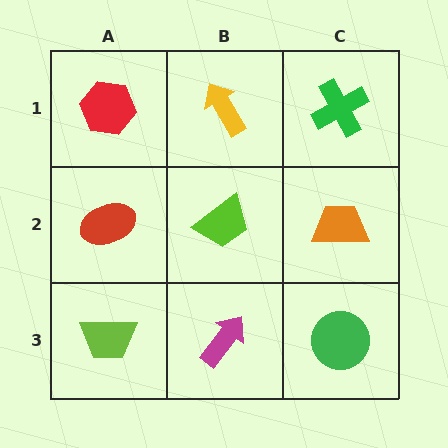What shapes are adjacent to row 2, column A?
A red hexagon (row 1, column A), a lime trapezoid (row 3, column A), a lime trapezoid (row 2, column B).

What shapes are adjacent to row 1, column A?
A red ellipse (row 2, column A), a yellow arrow (row 1, column B).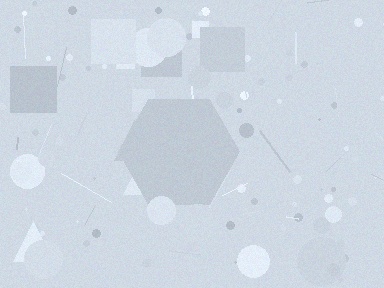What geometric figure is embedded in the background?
A hexagon is embedded in the background.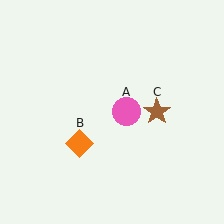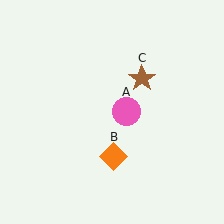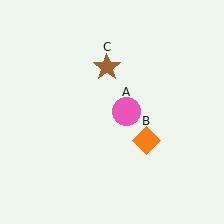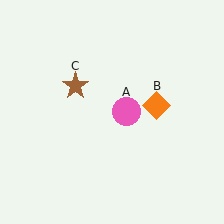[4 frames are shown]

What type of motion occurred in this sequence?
The orange diamond (object B), brown star (object C) rotated counterclockwise around the center of the scene.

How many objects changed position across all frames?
2 objects changed position: orange diamond (object B), brown star (object C).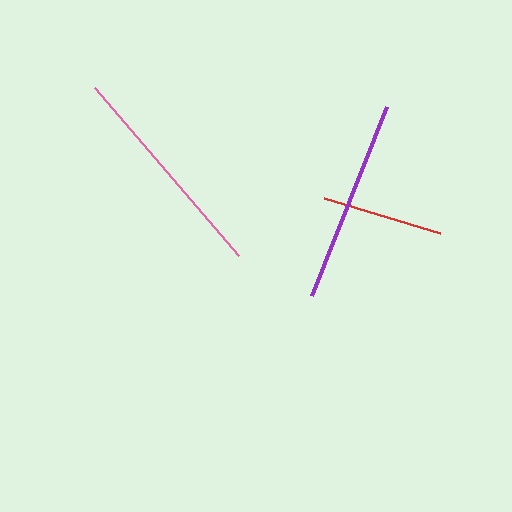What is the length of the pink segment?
The pink segment is approximately 221 pixels long.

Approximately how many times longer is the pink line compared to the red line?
The pink line is approximately 1.8 times the length of the red line.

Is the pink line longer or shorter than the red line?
The pink line is longer than the red line.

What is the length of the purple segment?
The purple segment is approximately 204 pixels long.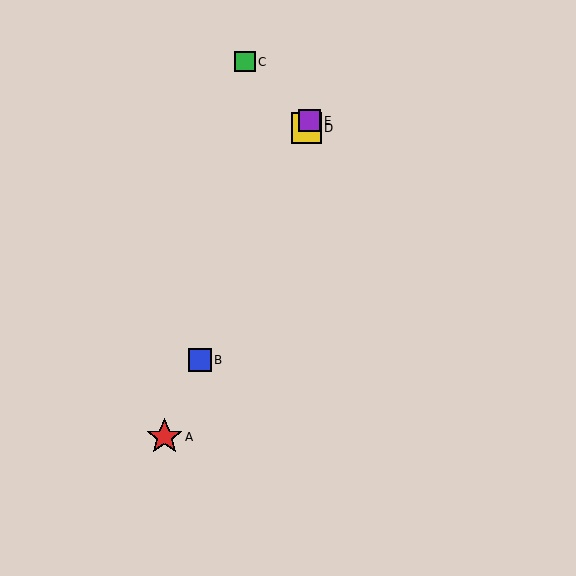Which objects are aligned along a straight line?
Objects A, B, D, E are aligned along a straight line.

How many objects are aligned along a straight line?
4 objects (A, B, D, E) are aligned along a straight line.